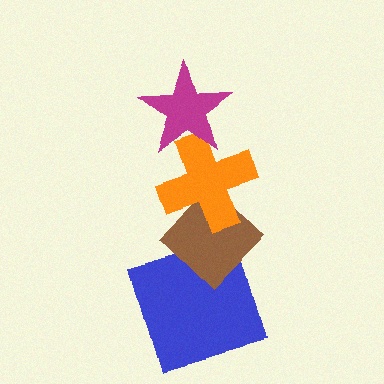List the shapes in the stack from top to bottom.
From top to bottom: the magenta star, the orange cross, the brown diamond, the blue square.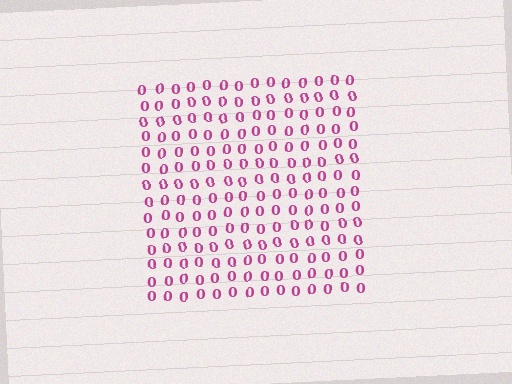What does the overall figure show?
The overall figure shows a square.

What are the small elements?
The small elements are digit 0's.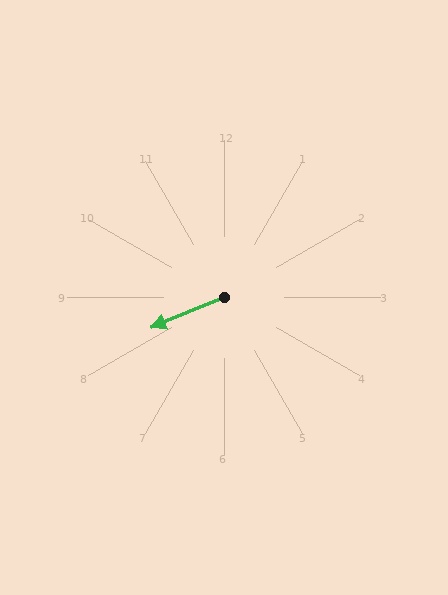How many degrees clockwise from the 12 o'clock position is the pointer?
Approximately 248 degrees.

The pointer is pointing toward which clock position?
Roughly 8 o'clock.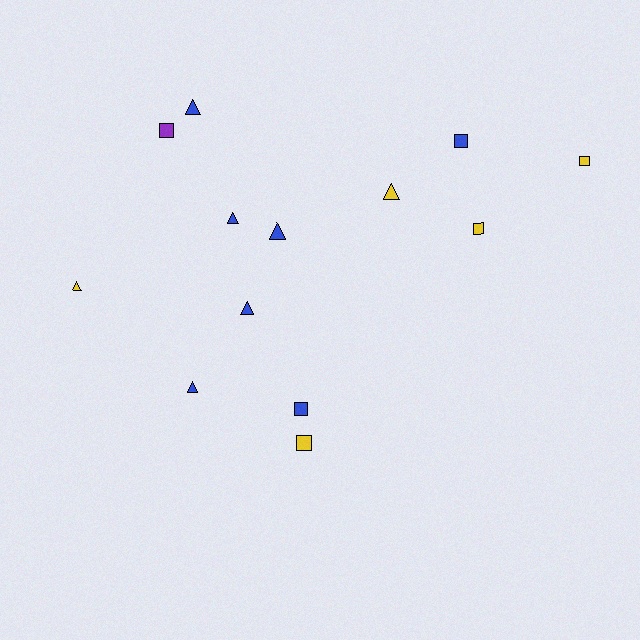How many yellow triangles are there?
There are 2 yellow triangles.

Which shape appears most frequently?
Triangle, with 7 objects.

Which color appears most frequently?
Blue, with 7 objects.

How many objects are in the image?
There are 13 objects.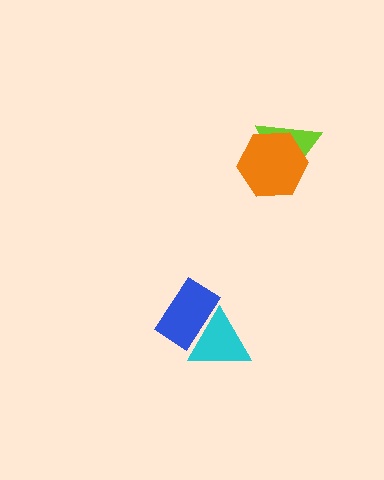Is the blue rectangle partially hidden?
Yes, it is partially covered by another shape.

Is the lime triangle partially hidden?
Yes, it is partially covered by another shape.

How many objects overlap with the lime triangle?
1 object overlaps with the lime triangle.